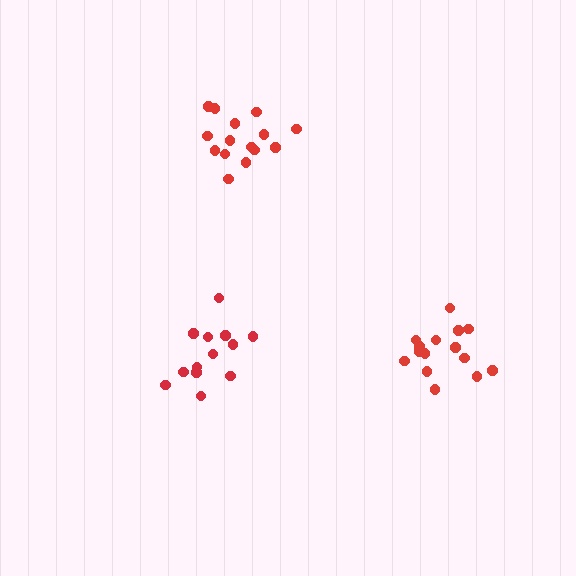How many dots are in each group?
Group 1: 15 dots, Group 2: 15 dots, Group 3: 13 dots (43 total).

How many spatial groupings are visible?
There are 3 spatial groupings.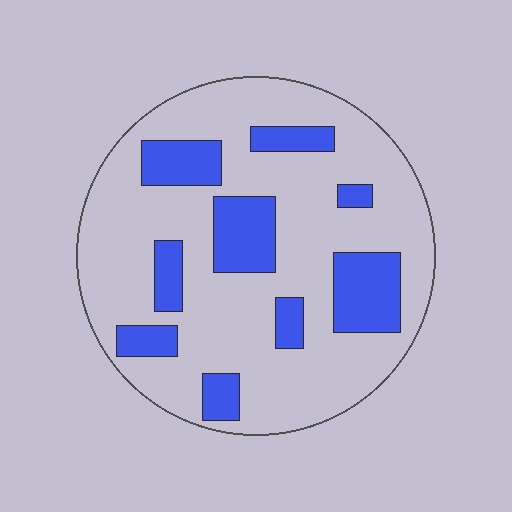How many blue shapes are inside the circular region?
9.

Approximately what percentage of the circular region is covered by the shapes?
Approximately 25%.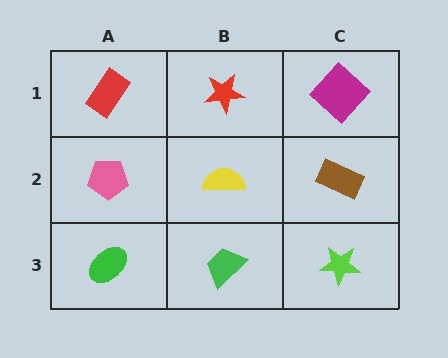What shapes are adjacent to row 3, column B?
A yellow semicircle (row 2, column B), a green ellipse (row 3, column A), a lime star (row 3, column C).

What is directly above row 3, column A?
A pink pentagon.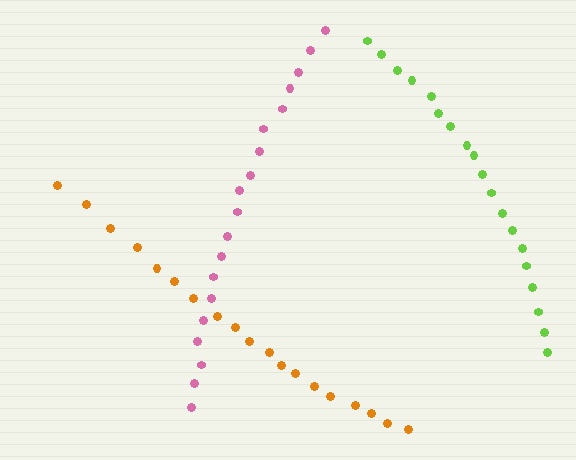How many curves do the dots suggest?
There are 3 distinct paths.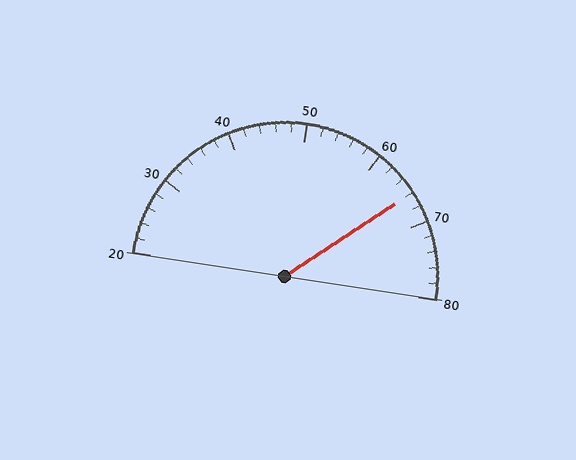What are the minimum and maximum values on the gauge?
The gauge ranges from 20 to 80.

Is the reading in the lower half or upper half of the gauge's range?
The reading is in the upper half of the range (20 to 80).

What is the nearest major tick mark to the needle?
The nearest major tick mark is 70.